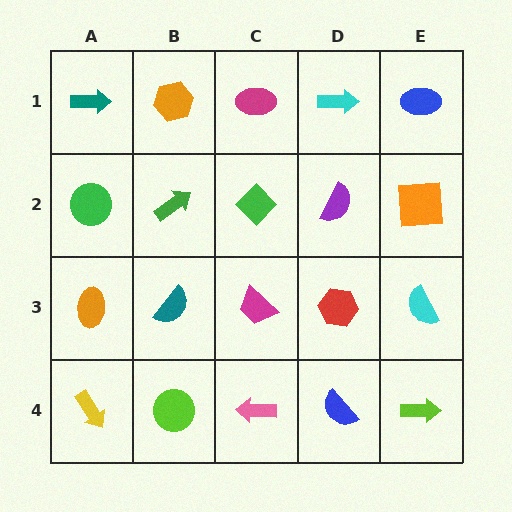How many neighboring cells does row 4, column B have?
3.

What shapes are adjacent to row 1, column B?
A green arrow (row 2, column B), a teal arrow (row 1, column A), a magenta ellipse (row 1, column C).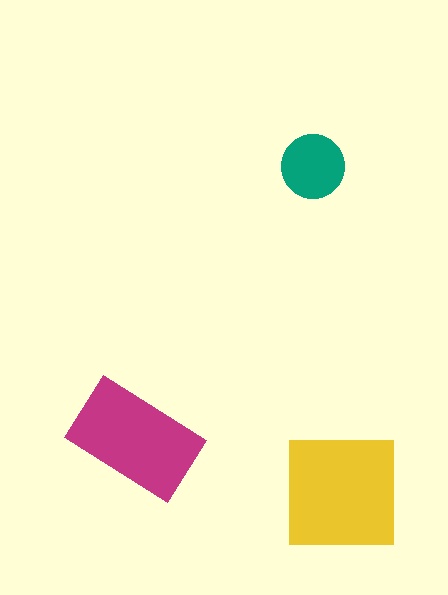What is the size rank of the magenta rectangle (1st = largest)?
2nd.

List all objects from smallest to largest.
The teal circle, the magenta rectangle, the yellow square.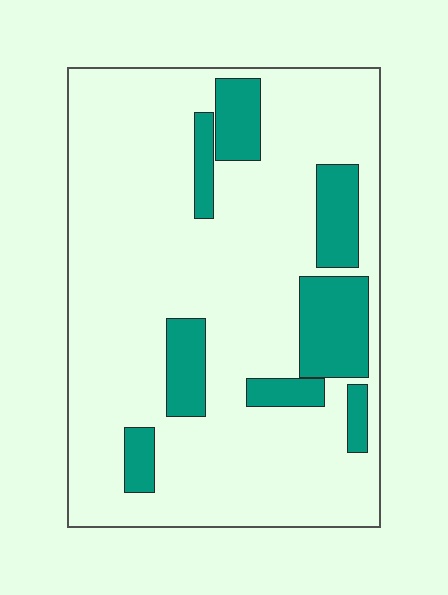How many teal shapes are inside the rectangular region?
8.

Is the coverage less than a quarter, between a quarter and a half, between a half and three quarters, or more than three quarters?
Less than a quarter.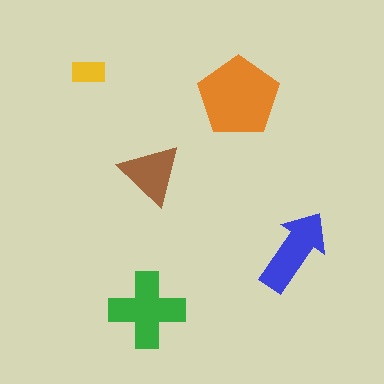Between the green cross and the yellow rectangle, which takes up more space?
The green cross.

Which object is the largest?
The orange pentagon.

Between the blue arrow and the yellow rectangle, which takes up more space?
The blue arrow.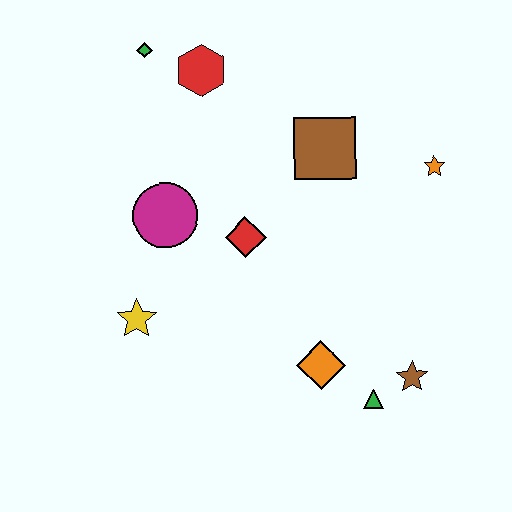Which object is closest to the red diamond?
The magenta circle is closest to the red diamond.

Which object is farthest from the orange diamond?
The green diamond is farthest from the orange diamond.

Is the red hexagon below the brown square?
No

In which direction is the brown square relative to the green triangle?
The brown square is above the green triangle.